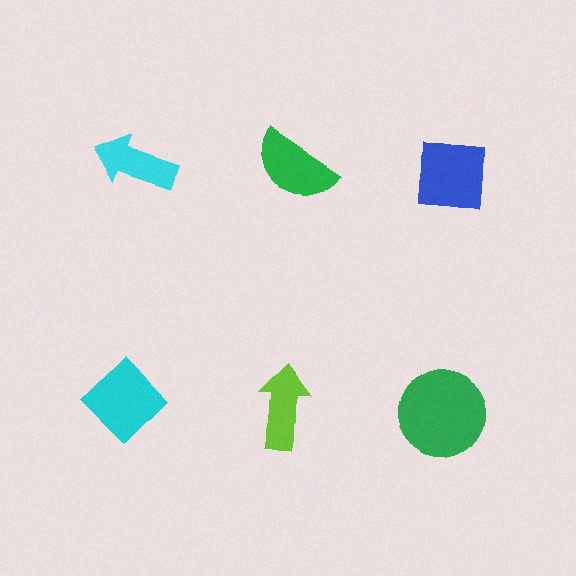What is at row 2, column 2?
A lime arrow.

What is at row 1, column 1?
A cyan arrow.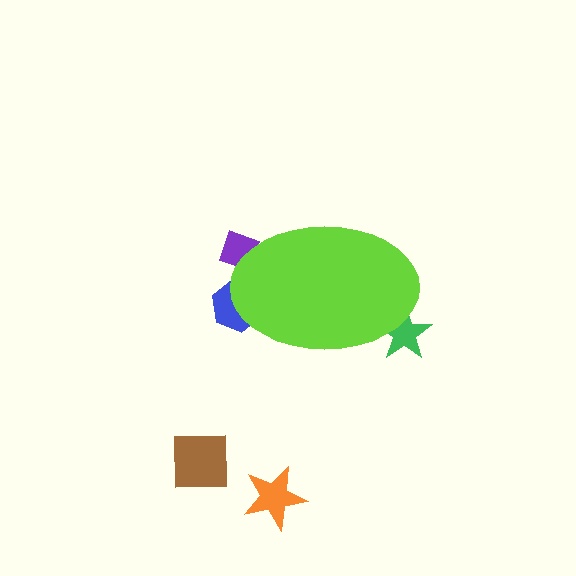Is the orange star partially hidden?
No, the orange star is fully visible.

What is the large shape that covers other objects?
A lime ellipse.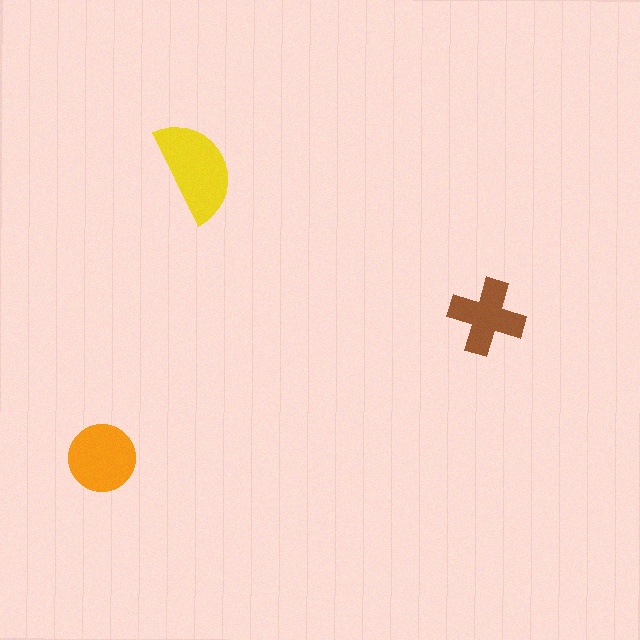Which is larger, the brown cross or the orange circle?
The orange circle.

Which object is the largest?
The yellow semicircle.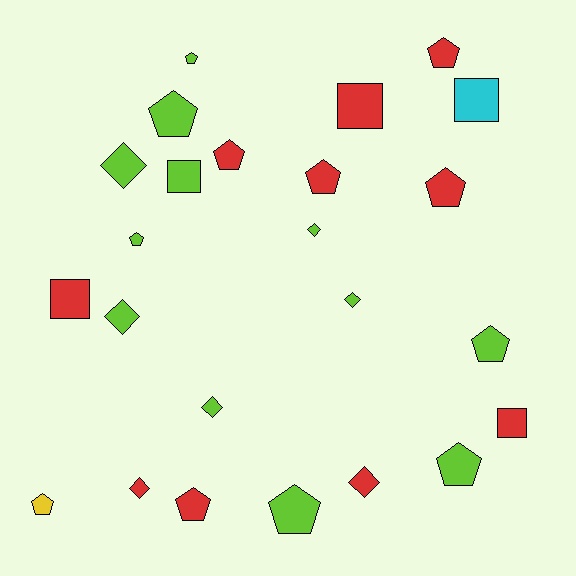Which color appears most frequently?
Lime, with 12 objects.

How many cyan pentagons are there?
There are no cyan pentagons.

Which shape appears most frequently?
Pentagon, with 12 objects.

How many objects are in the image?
There are 24 objects.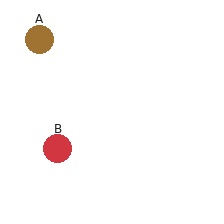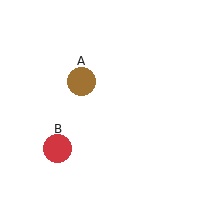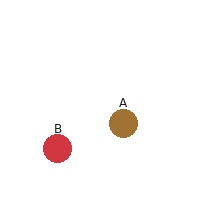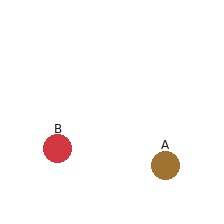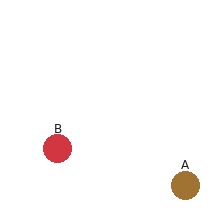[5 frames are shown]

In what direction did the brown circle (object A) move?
The brown circle (object A) moved down and to the right.